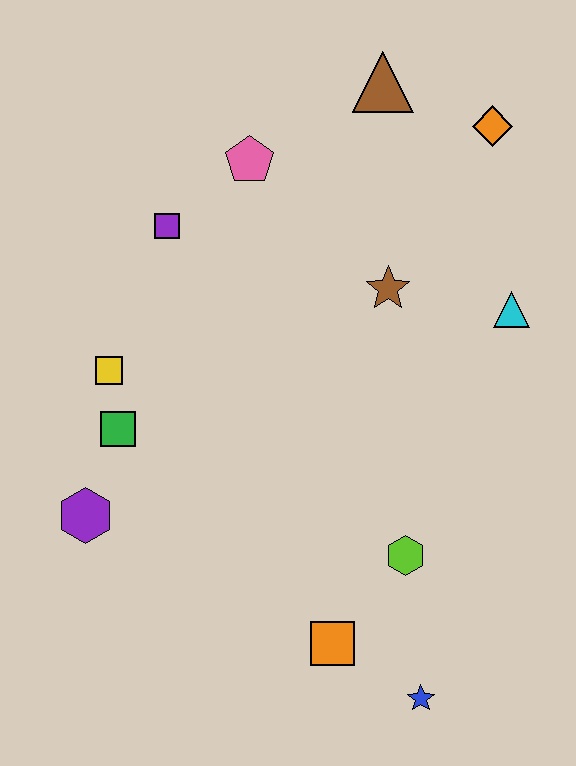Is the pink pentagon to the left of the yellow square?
No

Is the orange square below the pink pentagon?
Yes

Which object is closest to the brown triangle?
The orange diamond is closest to the brown triangle.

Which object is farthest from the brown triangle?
The blue star is farthest from the brown triangle.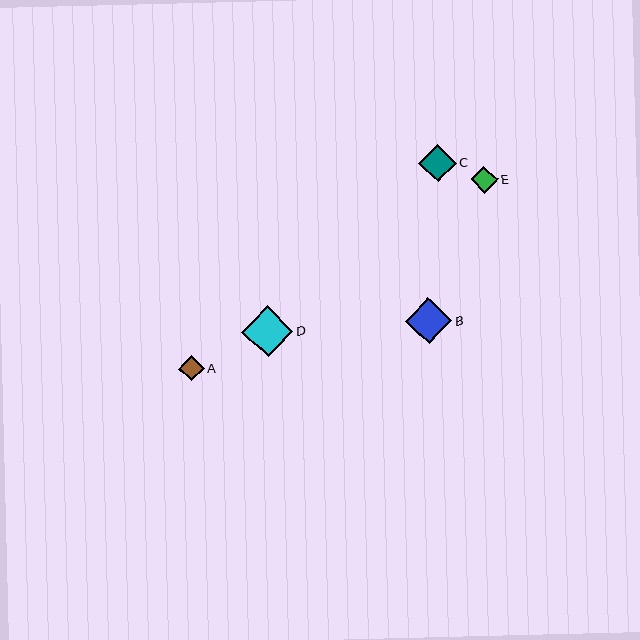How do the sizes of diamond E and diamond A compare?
Diamond E and diamond A are approximately the same size.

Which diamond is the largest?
Diamond D is the largest with a size of approximately 51 pixels.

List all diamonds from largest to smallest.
From largest to smallest: D, B, C, E, A.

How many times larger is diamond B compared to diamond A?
Diamond B is approximately 1.8 times the size of diamond A.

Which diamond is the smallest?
Diamond A is the smallest with a size of approximately 25 pixels.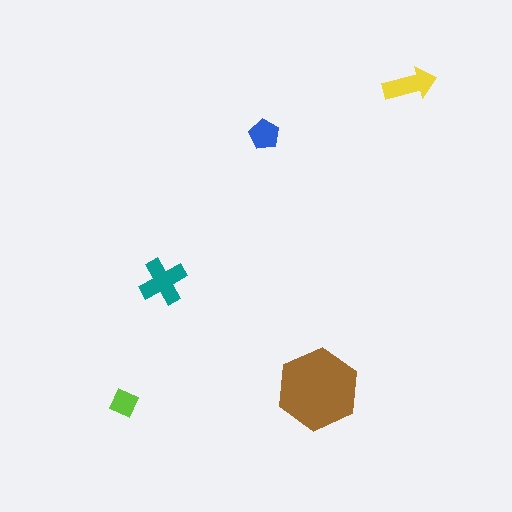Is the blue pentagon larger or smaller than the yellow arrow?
Smaller.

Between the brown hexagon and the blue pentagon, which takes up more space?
The brown hexagon.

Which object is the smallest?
The lime diamond.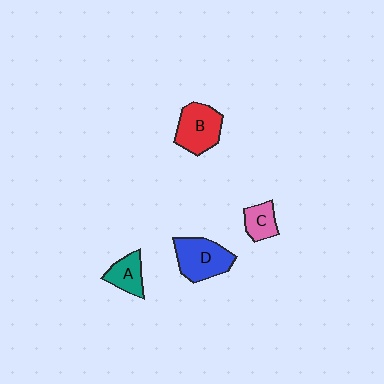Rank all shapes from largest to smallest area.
From largest to smallest: D (blue), B (red), A (teal), C (pink).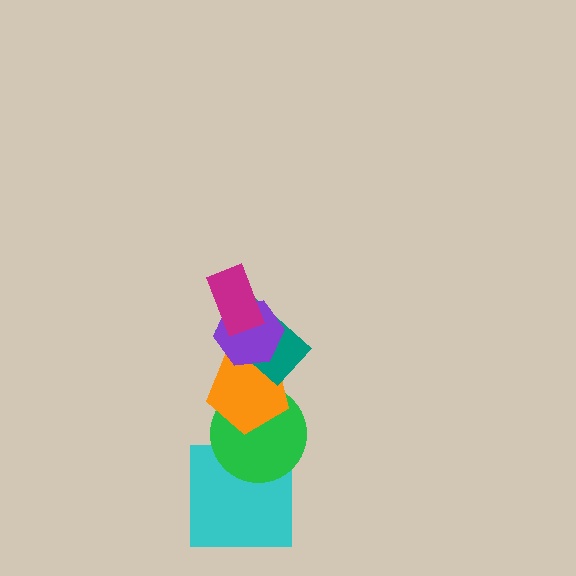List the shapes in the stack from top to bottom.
From top to bottom: the magenta rectangle, the purple hexagon, the teal rectangle, the orange pentagon, the green circle, the cyan square.